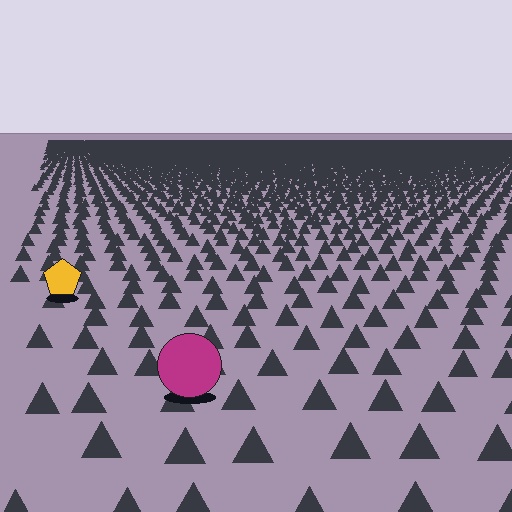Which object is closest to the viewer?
The magenta circle is closest. The texture marks near it are larger and more spread out.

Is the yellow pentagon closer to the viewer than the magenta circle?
No. The magenta circle is closer — you can tell from the texture gradient: the ground texture is coarser near it.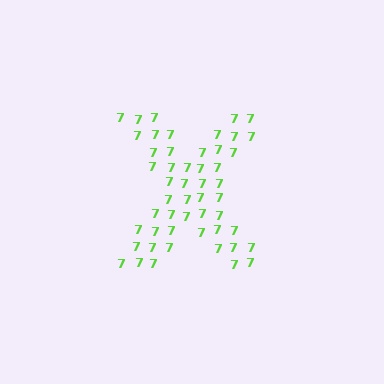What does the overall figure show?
The overall figure shows the letter X.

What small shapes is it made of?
It is made of small digit 7's.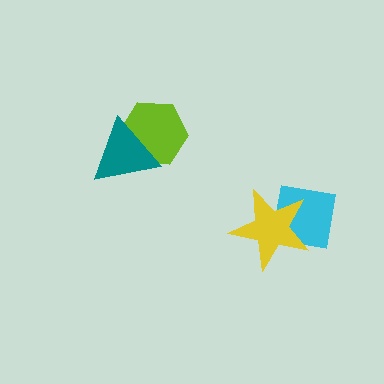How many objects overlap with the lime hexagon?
1 object overlaps with the lime hexagon.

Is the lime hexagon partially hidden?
Yes, it is partially covered by another shape.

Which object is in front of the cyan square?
The yellow star is in front of the cyan square.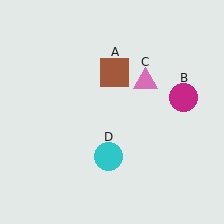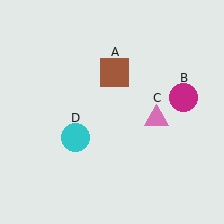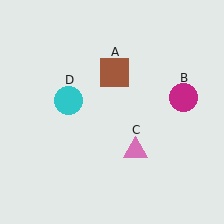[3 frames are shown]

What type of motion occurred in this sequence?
The pink triangle (object C), cyan circle (object D) rotated clockwise around the center of the scene.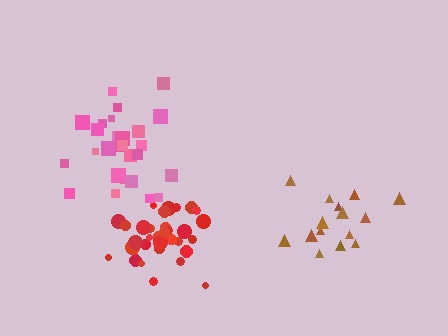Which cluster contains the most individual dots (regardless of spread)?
Red (33).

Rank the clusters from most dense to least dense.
red, brown, pink.